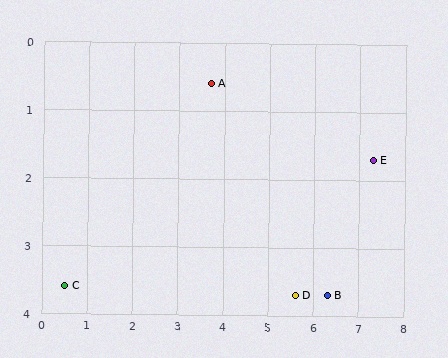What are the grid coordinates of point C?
Point C is at approximately (0.5, 3.6).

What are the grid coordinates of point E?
Point E is at approximately (7.3, 1.7).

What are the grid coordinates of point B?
Point B is at approximately (6.3, 3.7).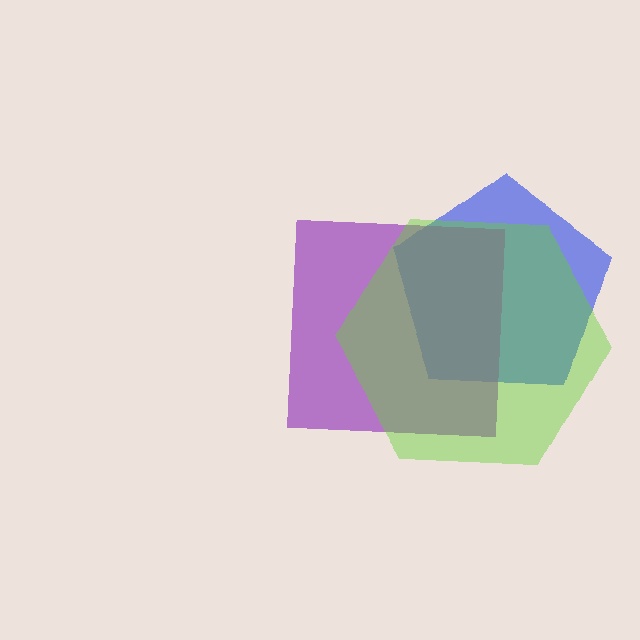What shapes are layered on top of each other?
The layered shapes are: a blue pentagon, a purple square, a lime hexagon.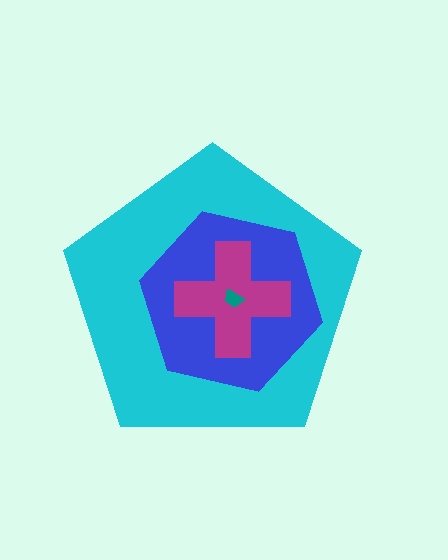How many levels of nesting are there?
4.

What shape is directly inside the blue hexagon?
The magenta cross.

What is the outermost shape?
The cyan pentagon.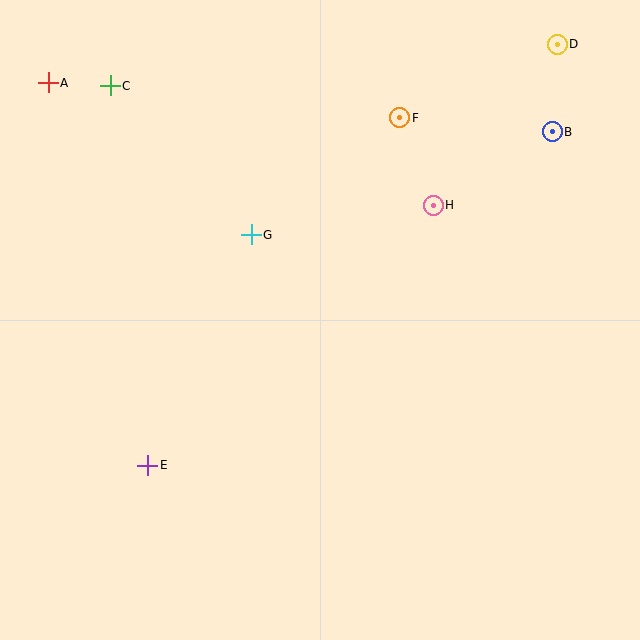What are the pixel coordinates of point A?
Point A is at (48, 83).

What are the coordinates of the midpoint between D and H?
The midpoint between D and H is at (495, 125).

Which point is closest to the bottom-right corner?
Point H is closest to the bottom-right corner.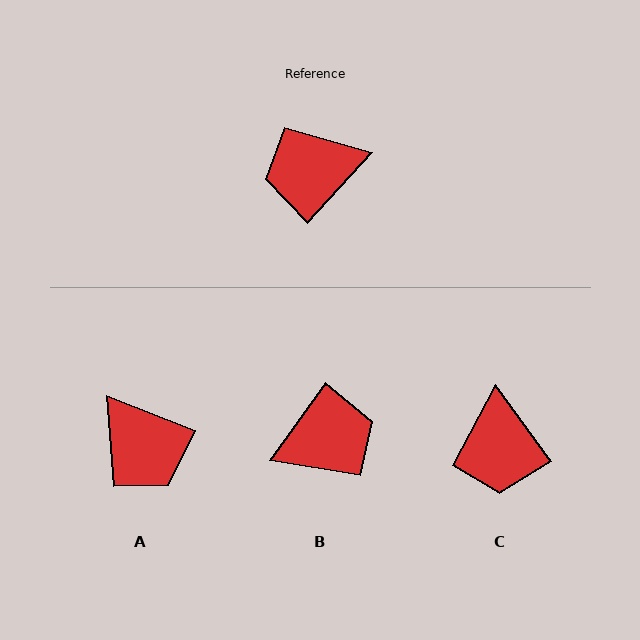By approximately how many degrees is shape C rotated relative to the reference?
Approximately 78 degrees counter-clockwise.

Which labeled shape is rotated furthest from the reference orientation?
B, about 173 degrees away.